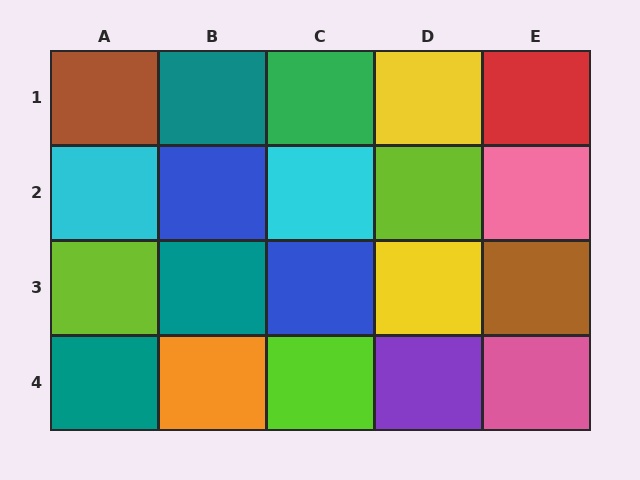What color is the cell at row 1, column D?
Yellow.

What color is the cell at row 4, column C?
Lime.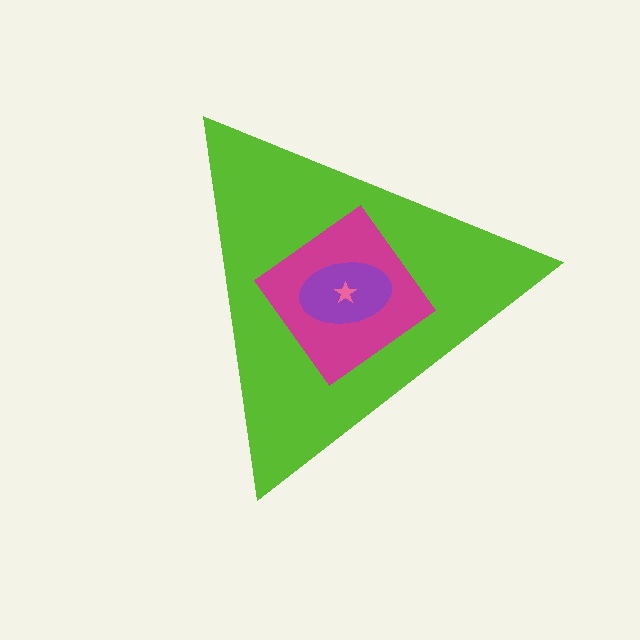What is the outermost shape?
The lime triangle.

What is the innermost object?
The pink star.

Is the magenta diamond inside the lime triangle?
Yes.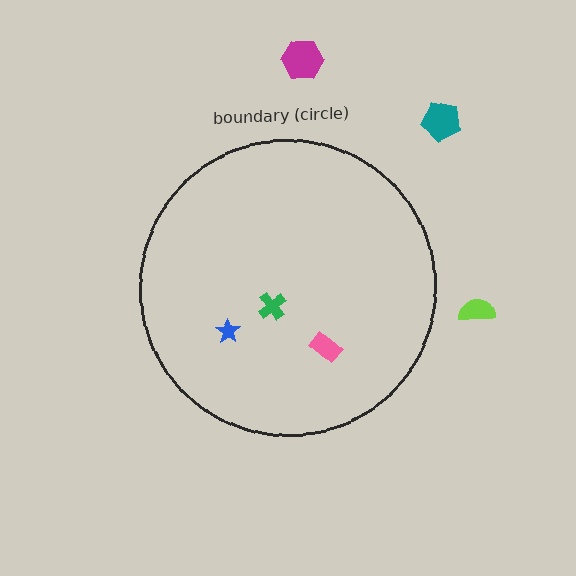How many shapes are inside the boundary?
3 inside, 3 outside.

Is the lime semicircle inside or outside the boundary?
Outside.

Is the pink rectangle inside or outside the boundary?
Inside.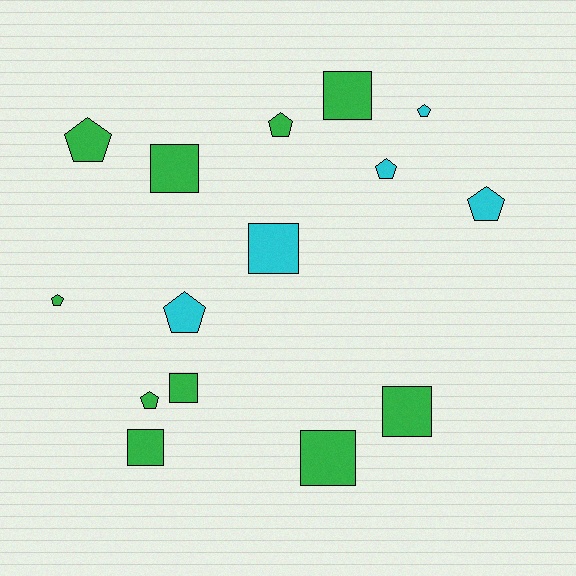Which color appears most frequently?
Green, with 10 objects.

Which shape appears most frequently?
Pentagon, with 8 objects.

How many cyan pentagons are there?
There are 4 cyan pentagons.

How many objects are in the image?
There are 15 objects.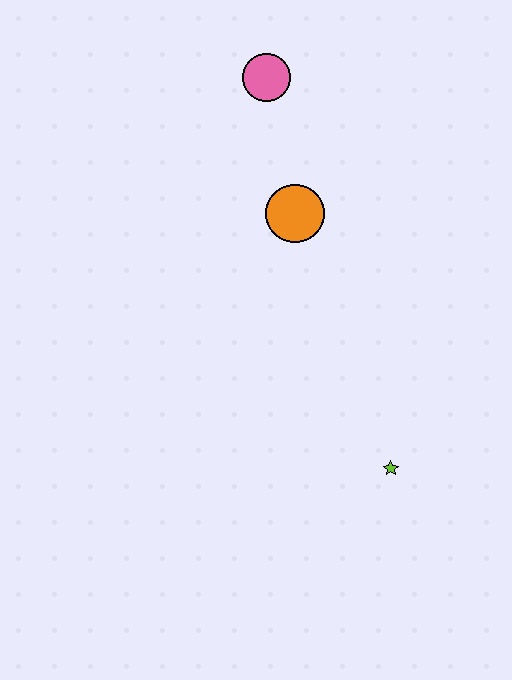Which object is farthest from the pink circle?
The lime star is farthest from the pink circle.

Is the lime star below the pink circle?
Yes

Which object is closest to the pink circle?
The orange circle is closest to the pink circle.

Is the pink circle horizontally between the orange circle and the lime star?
No